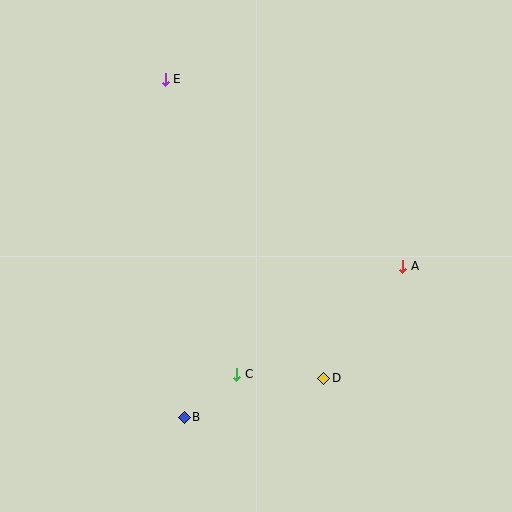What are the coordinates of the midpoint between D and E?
The midpoint between D and E is at (244, 229).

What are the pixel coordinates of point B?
Point B is at (184, 417).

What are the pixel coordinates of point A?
Point A is at (403, 266).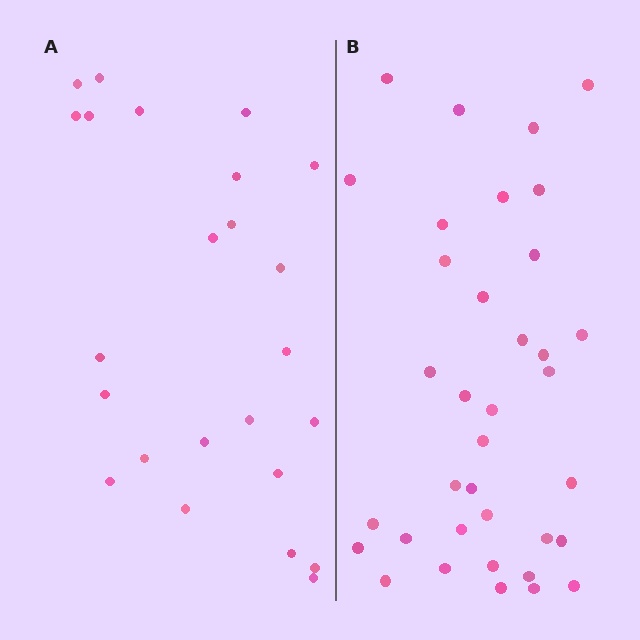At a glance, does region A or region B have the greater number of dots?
Region B (the right region) has more dots.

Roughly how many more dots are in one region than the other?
Region B has roughly 12 or so more dots than region A.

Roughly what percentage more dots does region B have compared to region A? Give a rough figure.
About 50% more.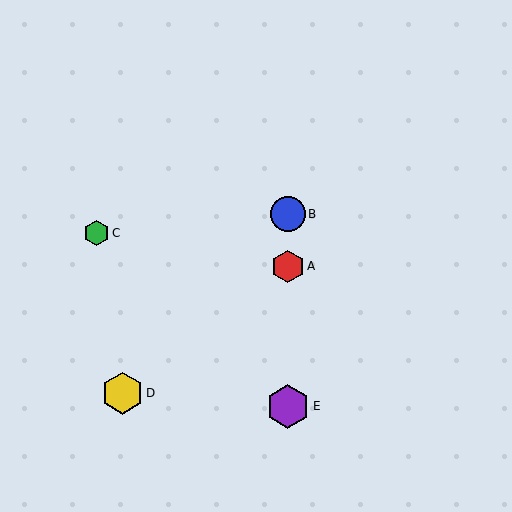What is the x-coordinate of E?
Object E is at x≈288.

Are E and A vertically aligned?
Yes, both are at x≈288.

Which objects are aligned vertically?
Objects A, B, E are aligned vertically.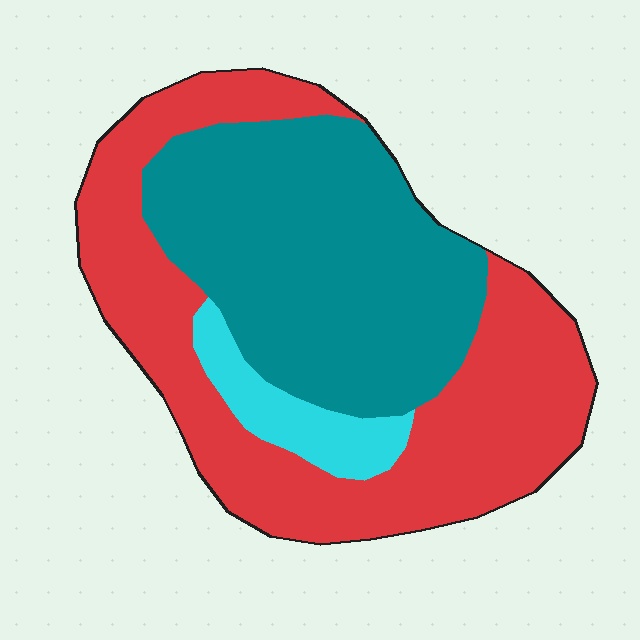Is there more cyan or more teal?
Teal.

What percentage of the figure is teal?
Teal takes up about two fifths (2/5) of the figure.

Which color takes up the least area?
Cyan, at roughly 10%.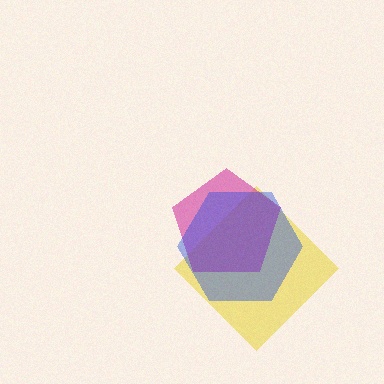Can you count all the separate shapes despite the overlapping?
Yes, there are 3 separate shapes.